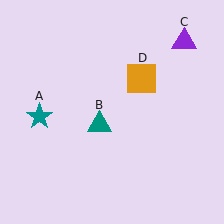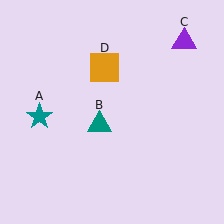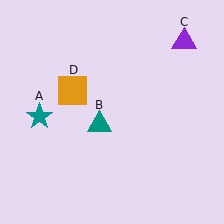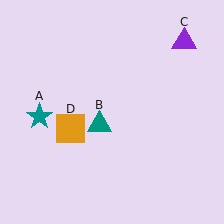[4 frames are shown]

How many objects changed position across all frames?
1 object changed position: orange square (object D).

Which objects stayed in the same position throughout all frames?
Teal star (object A) and teal triangle (object B) and purple triangle (object C) remained stationary.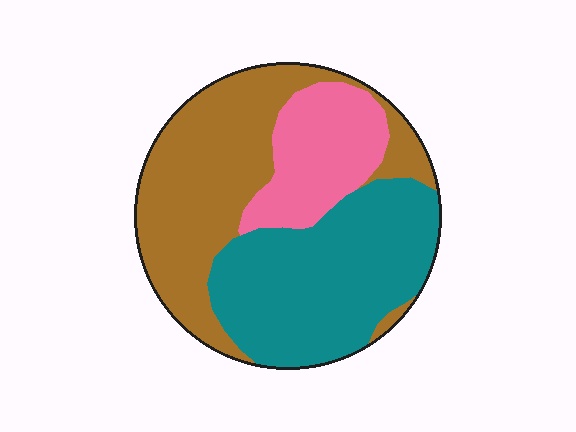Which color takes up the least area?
Pink, at roughly 20%.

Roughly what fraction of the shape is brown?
Brown covers around 40% of the shape.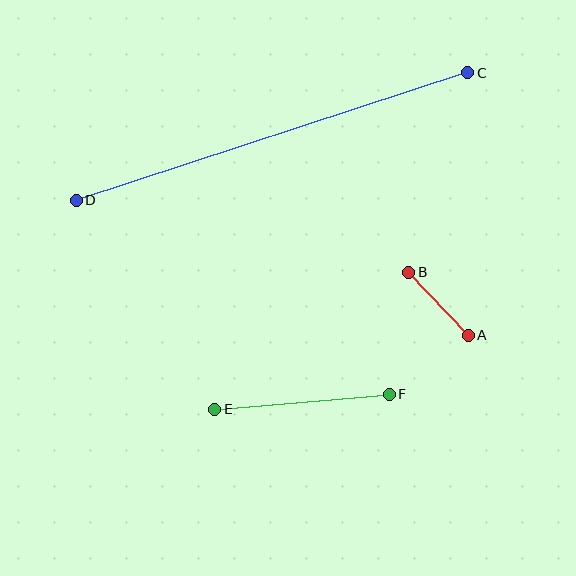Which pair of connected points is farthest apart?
Points C and D are farthest apart.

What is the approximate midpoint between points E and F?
The midpoint is at approximately (302, 402) pixels.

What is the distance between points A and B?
The distance is approximately 87 pixels.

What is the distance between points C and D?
The distance is approximately 412 pixels.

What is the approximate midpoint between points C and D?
The midpoint is at approximately (272, 137) pixels.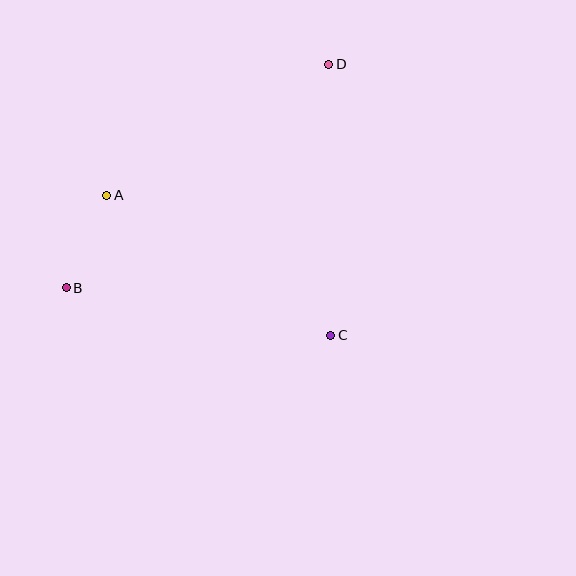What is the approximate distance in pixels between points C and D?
The distance between C and D is approximately 271 pixels.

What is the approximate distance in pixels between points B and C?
The distance between B and C is approximately 268 pixels.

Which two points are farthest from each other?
Points B and D are farthest from each other.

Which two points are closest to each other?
Points A and B are closest to each other.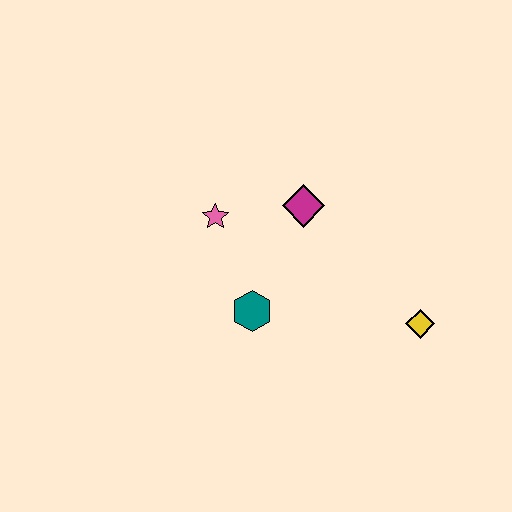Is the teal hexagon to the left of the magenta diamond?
Yes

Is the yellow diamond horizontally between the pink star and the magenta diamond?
No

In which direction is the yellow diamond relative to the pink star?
The yellow diamond is to the right of the pink star.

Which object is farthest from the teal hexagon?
The yellow diamond is farthest from the teal hexagon.